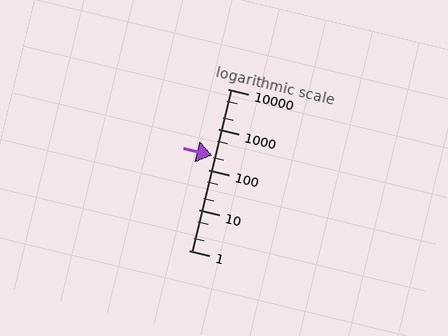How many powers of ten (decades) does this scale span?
The scale spans 4 decades, from 1 to 10000.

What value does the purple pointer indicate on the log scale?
The pointer indicates approximately 220.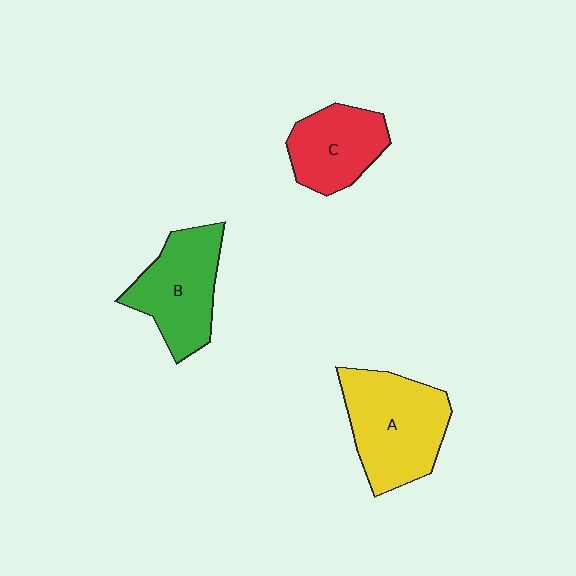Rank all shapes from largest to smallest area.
From largest to smallest: A (yellow), B (green), C (red).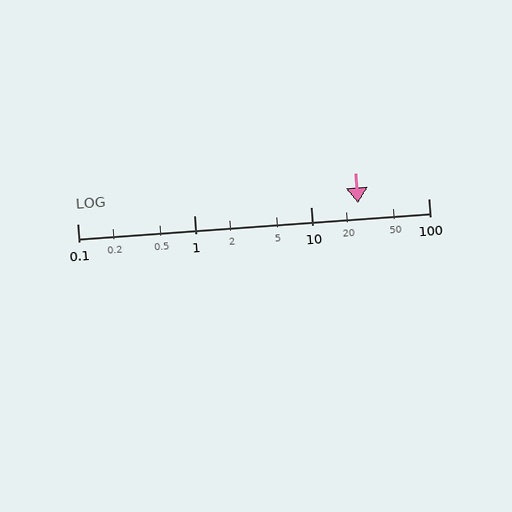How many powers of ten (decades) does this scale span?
The scale spans 3 decades, from 0.1 to 100.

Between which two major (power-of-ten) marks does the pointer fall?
The pointer is between 10 and 100.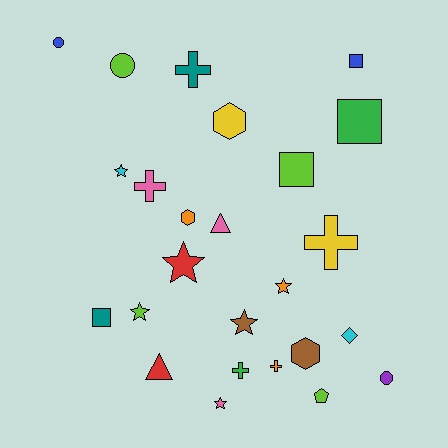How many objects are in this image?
There are 25 objects.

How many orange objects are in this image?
There are 3 orange objects.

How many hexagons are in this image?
There are 3 hexagons.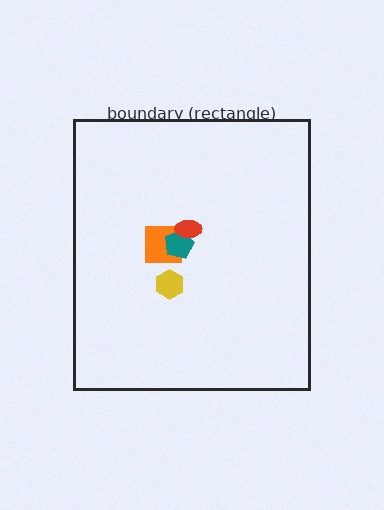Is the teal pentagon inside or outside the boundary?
Inside.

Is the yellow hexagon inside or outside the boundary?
Inside.